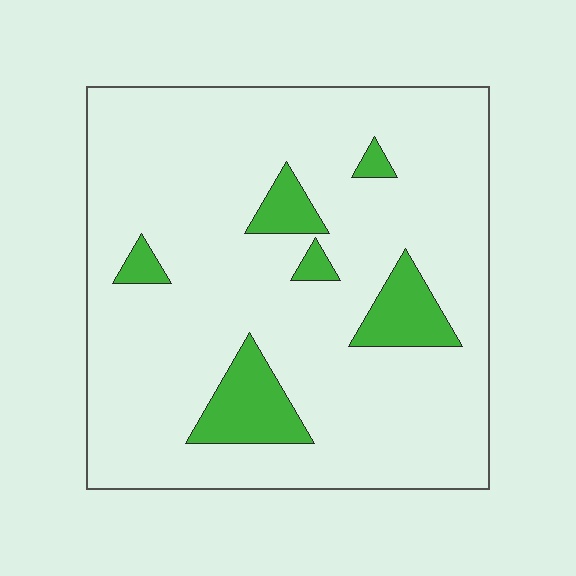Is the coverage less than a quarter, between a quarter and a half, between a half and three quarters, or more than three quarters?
Less than a quarter.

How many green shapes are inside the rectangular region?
6.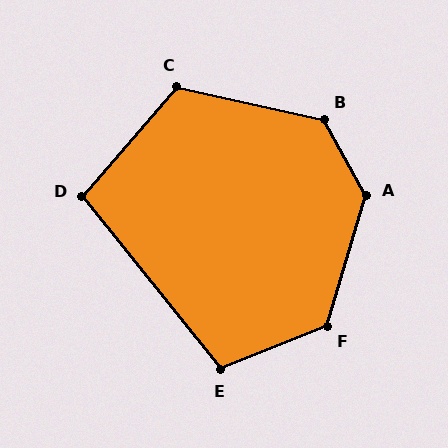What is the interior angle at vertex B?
Approximately 131 degrees (obtuse).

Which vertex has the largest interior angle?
A, at approximately 135 degrees.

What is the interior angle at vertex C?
Approximately 119 degrees (obtuse).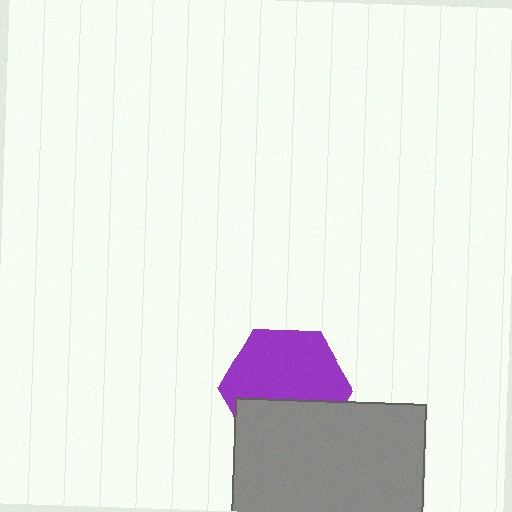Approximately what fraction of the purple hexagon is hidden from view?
Roughly 39% of the purple hexagon is hidden behind the gray rectangle.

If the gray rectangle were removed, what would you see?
You would see the complete purple hexagon.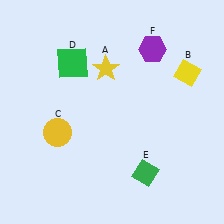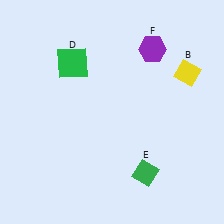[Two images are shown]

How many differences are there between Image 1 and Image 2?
There are 2 differences between the two images.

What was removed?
The yellow star (A), the yellow circle (C) were removed in Image 2.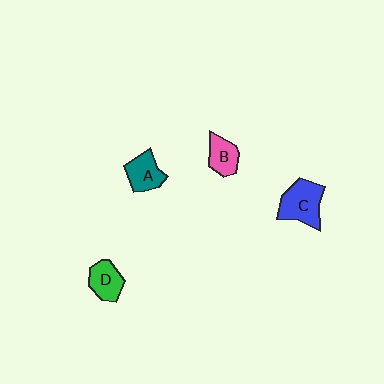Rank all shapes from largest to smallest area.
From largest to smallest: C (blue), A (teal), D (green), B (pink).